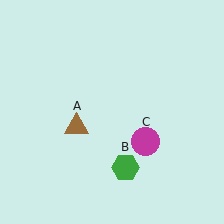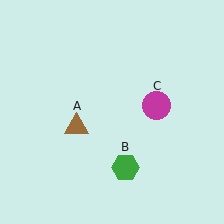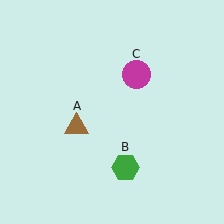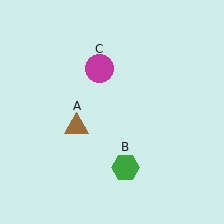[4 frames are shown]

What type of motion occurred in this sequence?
The magenta circle (object C) rotated counterclockwise around the center of the scene.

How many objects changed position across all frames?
1 object changed position: magenta circle (object C).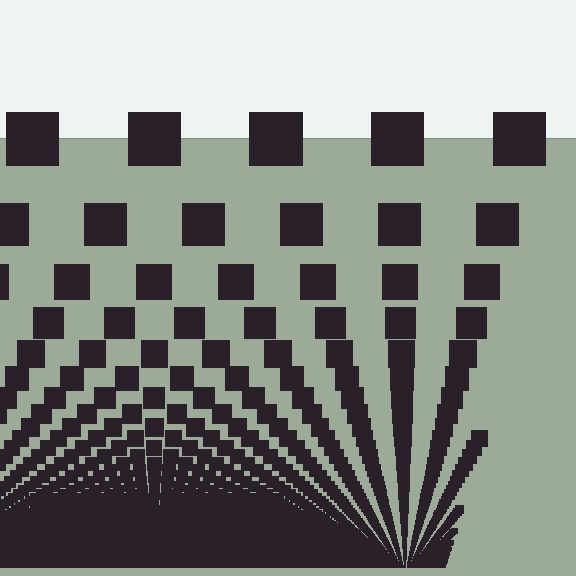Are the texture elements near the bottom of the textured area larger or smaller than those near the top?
Smaller. The gradient is inverted — elements near the bottom are smaller and denser.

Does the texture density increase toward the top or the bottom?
Density increases toward the bottom.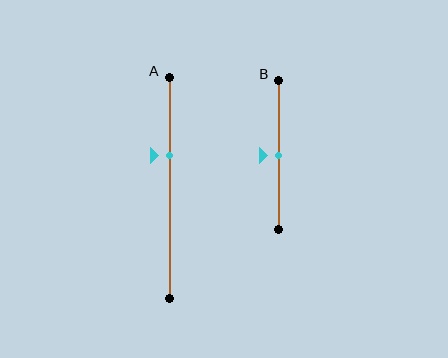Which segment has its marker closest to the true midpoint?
Segment B has its marker closest to the true midpoint.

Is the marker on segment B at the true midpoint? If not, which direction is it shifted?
Yes, the marker on segment B is at the true midpoint.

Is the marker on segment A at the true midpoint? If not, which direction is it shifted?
No, the marker on segment A is shifted upward by about 15% of the segment length.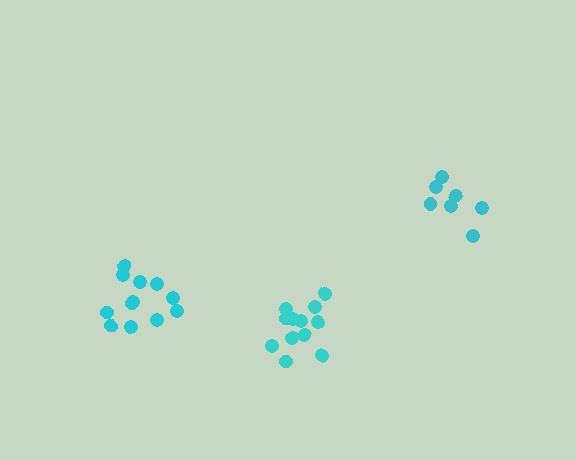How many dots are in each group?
Group 1: 12 dots, Group 2: 7 dots, Group 3: 12 dots (31 total).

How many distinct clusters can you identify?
There are 3 distinct clusters.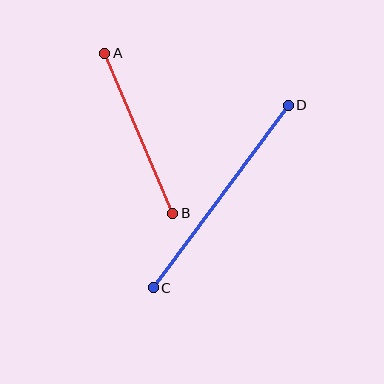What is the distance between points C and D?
The distance is approximately 227 pixels.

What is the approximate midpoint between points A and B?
The midpoint is at approximately (139, 133) pixels.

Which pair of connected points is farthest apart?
Points C and D are farthest apart.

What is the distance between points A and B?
The distance is approximately 174 pixels.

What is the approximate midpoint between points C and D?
The midpoint is at approximately (221, 196) pixels.